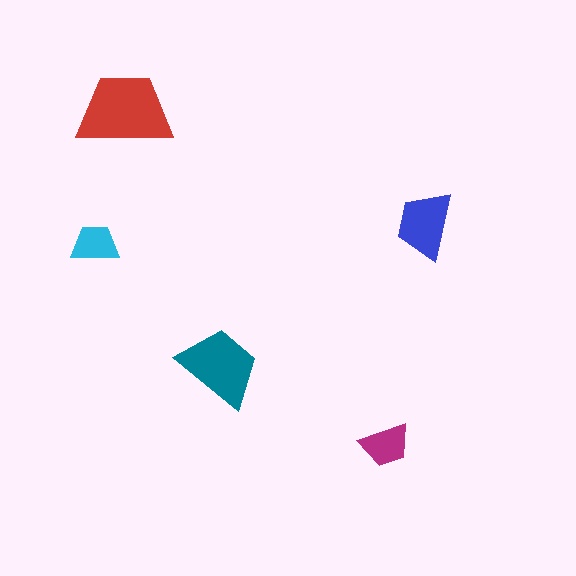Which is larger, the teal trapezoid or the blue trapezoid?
The teal one.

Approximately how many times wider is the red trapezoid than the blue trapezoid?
About 1.5 times wider.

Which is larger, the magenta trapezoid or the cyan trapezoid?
The magenta one.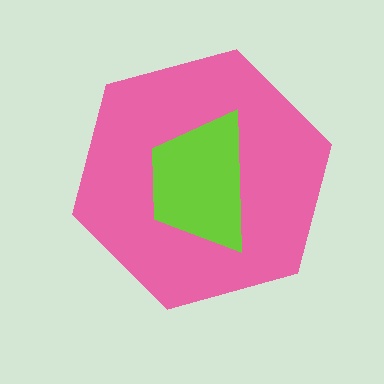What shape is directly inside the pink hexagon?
The lime trapezoid.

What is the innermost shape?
The lime trapezoid.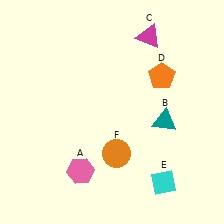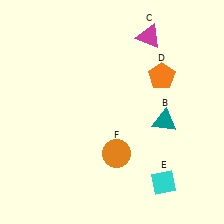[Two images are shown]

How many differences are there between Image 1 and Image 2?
There is 1 difference between the two images.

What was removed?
The pink hexagon (A) was removed in Image 2.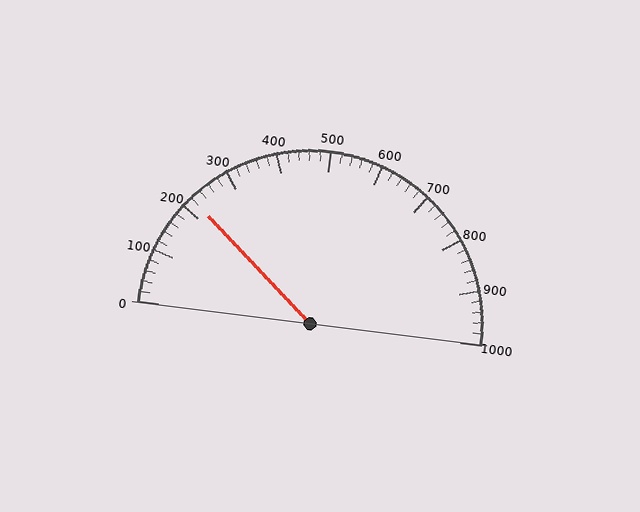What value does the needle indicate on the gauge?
The needle indicates approximately 220.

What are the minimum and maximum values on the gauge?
The gauge ranges from 0 to 1000.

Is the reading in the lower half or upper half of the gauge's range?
The reading is in the lower half of the range (0 to 1000).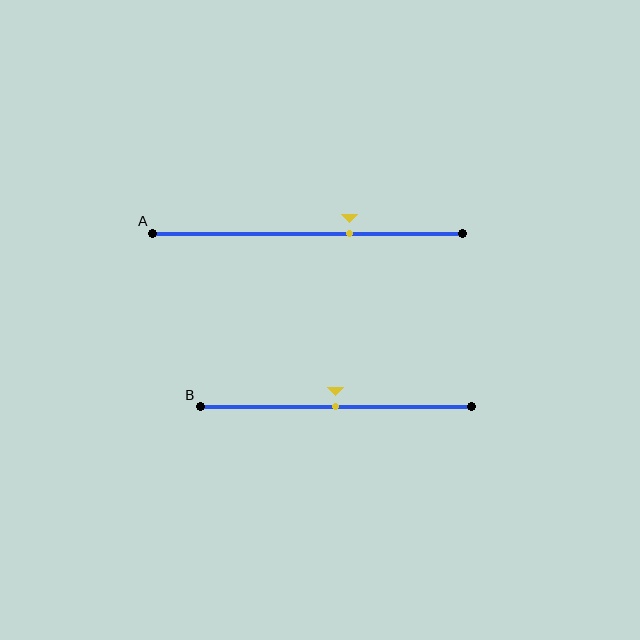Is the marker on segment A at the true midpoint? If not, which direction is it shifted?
No, the marker on segment A is shifted to the right by about 13% of the segment length.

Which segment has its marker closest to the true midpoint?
Segment B has its marker closest to the true midpoint.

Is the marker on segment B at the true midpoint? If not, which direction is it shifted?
Yes, the marker on segment B is at the true midpoint.